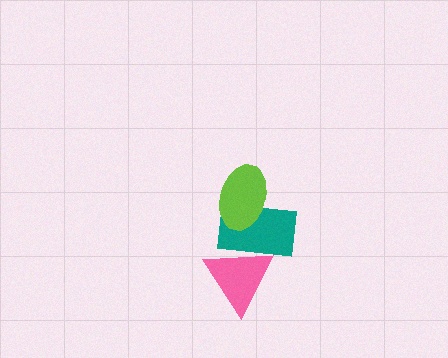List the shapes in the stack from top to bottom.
From top to bottom: the lime ellipse, the teal rectangle, the pink triangle.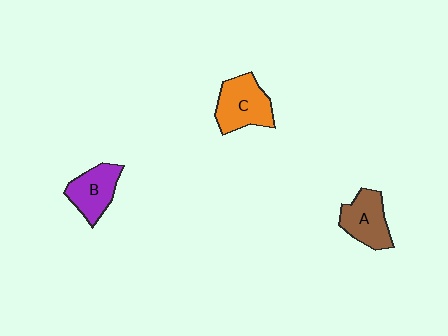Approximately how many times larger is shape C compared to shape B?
Approximately 1.2 times.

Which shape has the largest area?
Shape C (orange).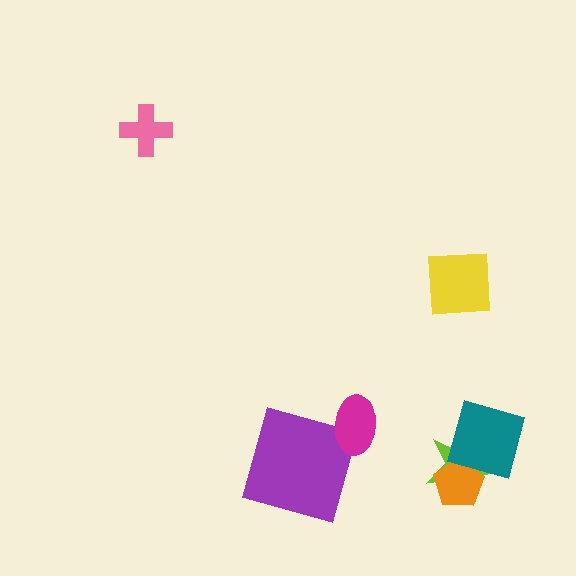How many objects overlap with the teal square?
2 objects overlap with the teal square.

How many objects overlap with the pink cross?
0 objects overlap with the pink cross.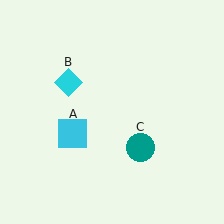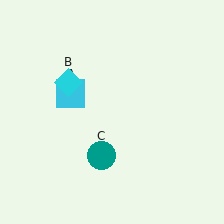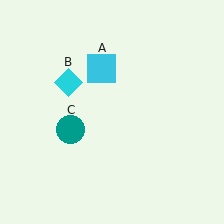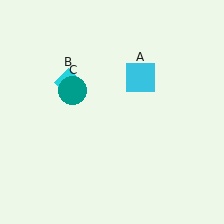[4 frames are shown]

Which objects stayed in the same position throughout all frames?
Cyan diamond (object B) remained stationary.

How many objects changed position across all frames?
2 objects changed position: cyan square (object A), teal circle (object C).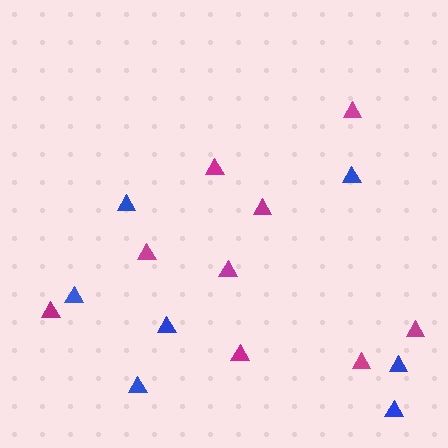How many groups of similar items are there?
There are 2 groups: one group of blue triangles (7) and one group of magenta triangles (9).